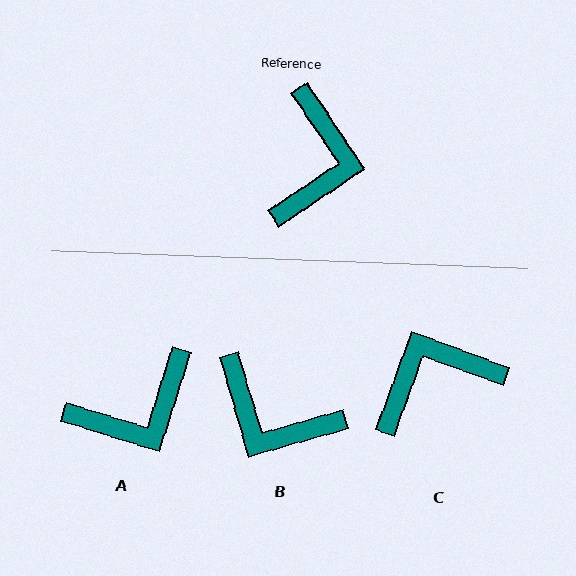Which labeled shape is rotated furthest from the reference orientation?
C, about 126 degrees away.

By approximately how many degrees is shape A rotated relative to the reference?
Approximately 51 degrees clockwise.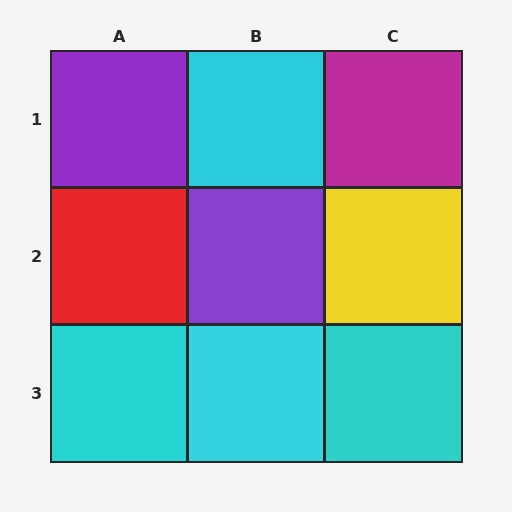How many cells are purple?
2 cells are purple.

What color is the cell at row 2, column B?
Purple.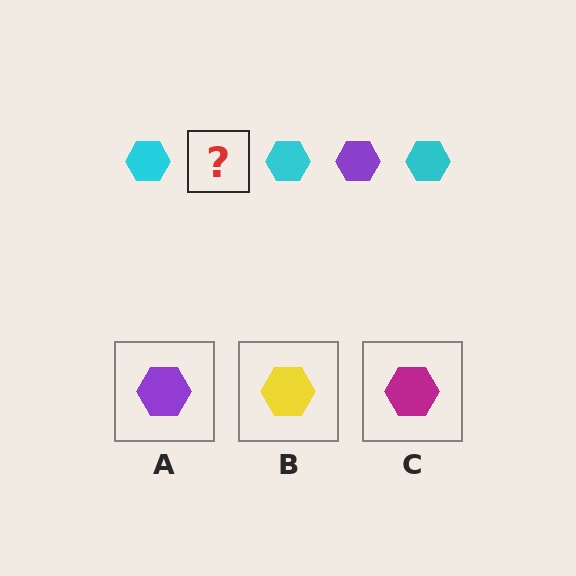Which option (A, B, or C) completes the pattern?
A.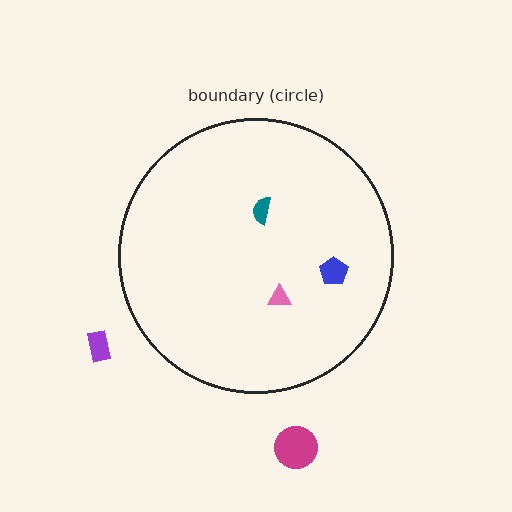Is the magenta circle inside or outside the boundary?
Outside.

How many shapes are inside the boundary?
3 inside, 2 outside.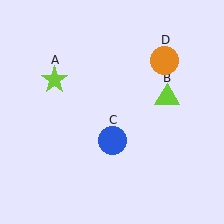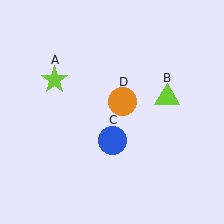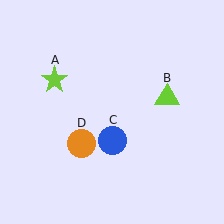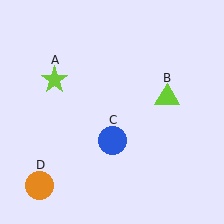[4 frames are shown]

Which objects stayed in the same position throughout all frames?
Lime star (object A) and lime triangle (object B) and blue circle (object C) remained stationary.